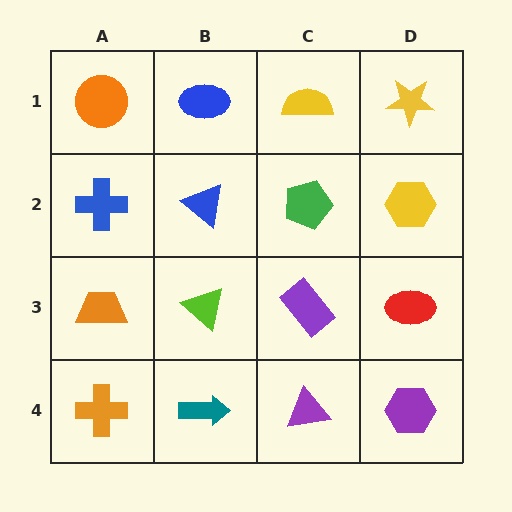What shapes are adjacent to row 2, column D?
A yellow star (row 1, column D), a red ellipse (row 3, column D), a green pentagon (row 2, column C).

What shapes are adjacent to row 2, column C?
A yellow semicircle (row 1, column C), a purple rectangle (row 3, column C), a blue triangle (row 2, column B), a yellow hexagon (row 2, column D).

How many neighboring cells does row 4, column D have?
2.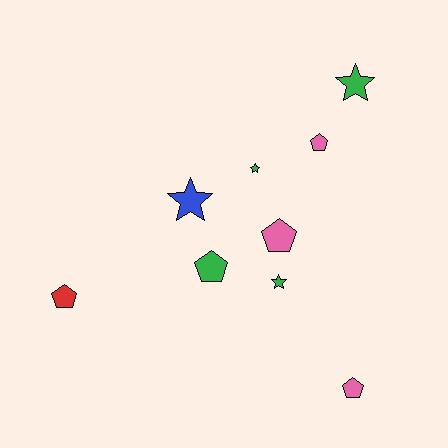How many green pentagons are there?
There is 1 green pentagon.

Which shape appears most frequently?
Pentagon, with 5 objects.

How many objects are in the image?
There are 9 objects.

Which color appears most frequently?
Green, with 4 objects.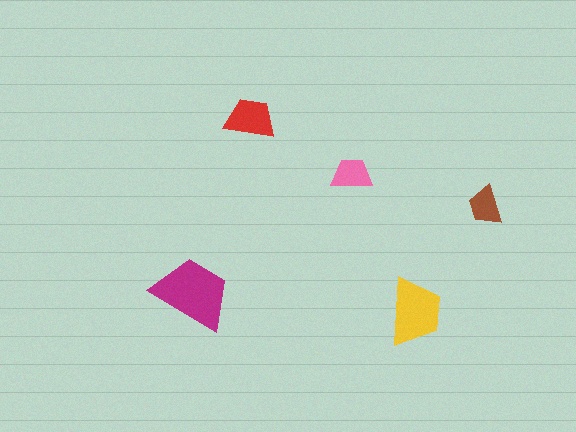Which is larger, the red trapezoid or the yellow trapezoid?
The yellow one.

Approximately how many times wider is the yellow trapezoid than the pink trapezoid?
About 1.5 times wider.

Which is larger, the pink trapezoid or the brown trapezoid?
The pink one.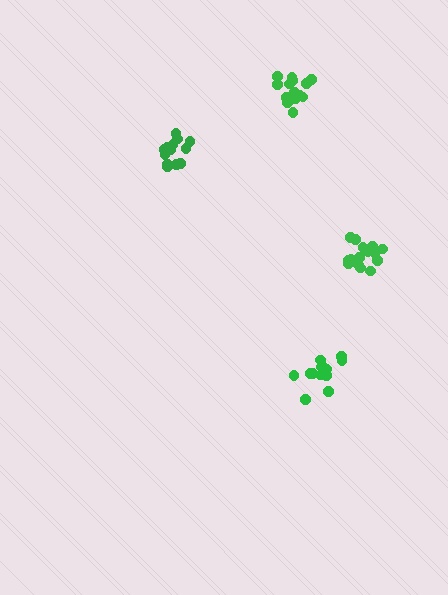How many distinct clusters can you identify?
There are 4 distinct clusters.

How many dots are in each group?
Group 1: 14 dots, Group 2: 16 dots, Group 3: 13 dots, Group 4: 17 dots (60 total).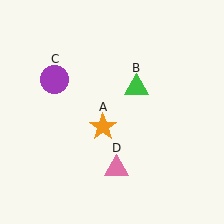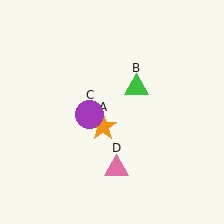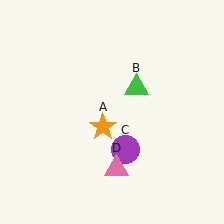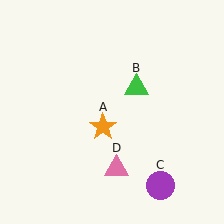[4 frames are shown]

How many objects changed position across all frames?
1 object changed position: purple circle (object C).